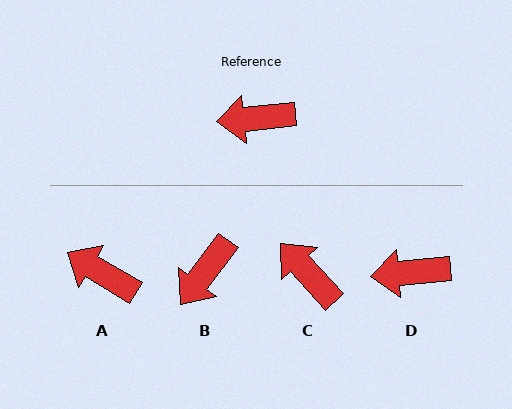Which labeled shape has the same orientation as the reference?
D.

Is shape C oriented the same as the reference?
No, it is off by about 53 degrees.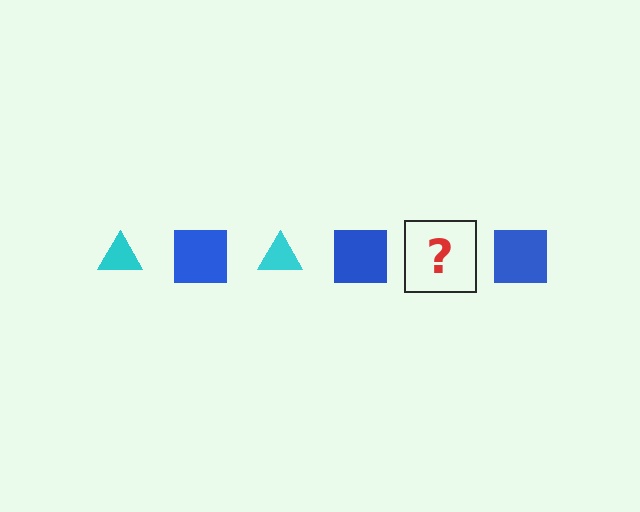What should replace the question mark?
The question mark should be replaced with a cyan triangle.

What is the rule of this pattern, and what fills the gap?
The rule is that the pattern alternates between cyan triangle and blue square. The gap should be filled with a cyan triangle.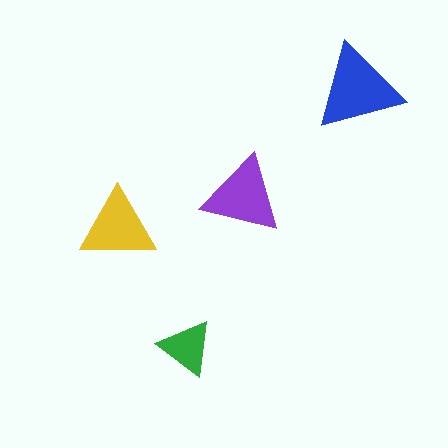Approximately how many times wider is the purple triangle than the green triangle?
About 1.5 times wider.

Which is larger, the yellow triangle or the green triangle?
The yellow one.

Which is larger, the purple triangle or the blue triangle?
The blue one.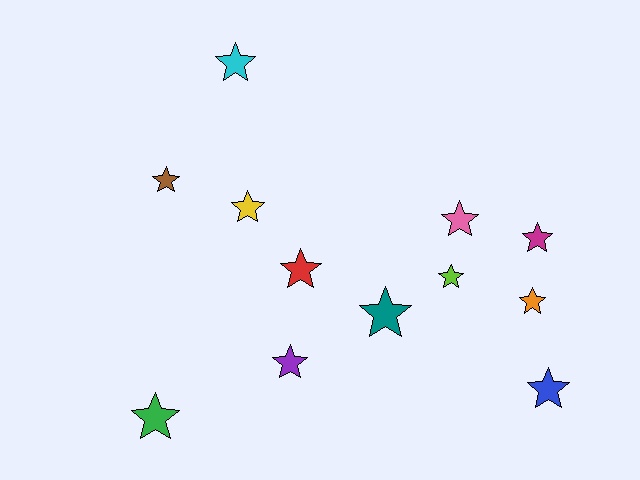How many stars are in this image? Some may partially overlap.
There are 12 stars.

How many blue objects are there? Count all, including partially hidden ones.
There is 1 blue object.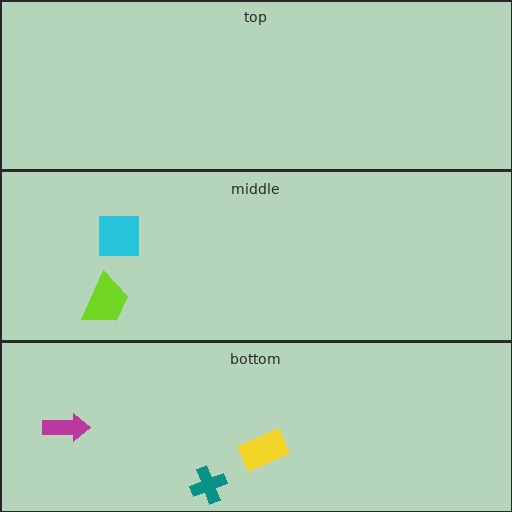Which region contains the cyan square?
The middle region.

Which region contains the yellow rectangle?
The bottom region.